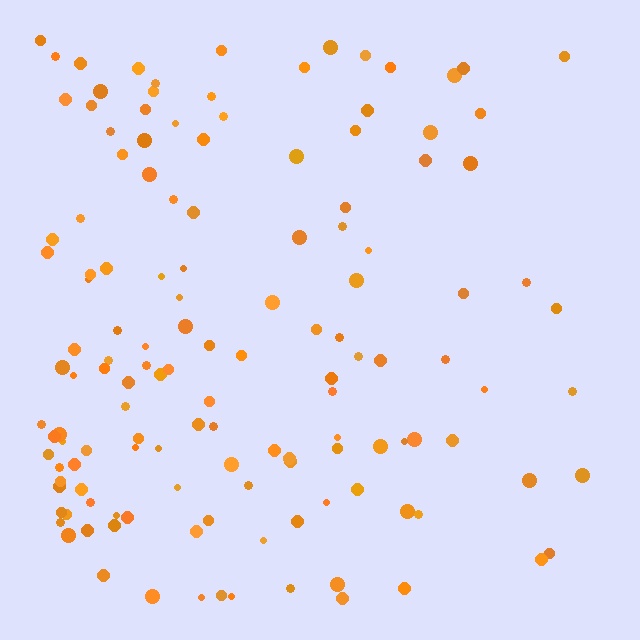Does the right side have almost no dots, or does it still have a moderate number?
Still a moderate number, just noticeably fewer than the left.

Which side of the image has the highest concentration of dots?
The left.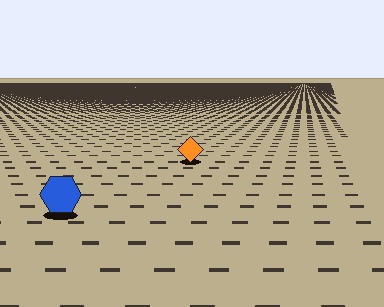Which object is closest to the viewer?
The blue hexagon is closest. The texture marks near it are larger and more spread out.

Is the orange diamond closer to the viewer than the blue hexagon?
No. The blue hexagon is closer — you can tell from the texture gradient: the ground texture is coarser near it.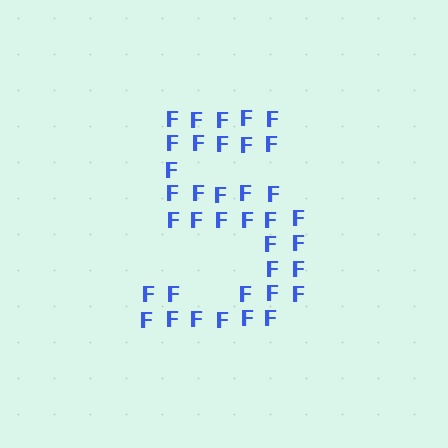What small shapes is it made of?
It is made of small letter F's.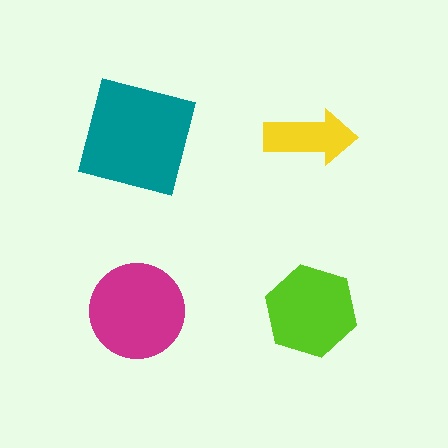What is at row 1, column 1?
A teal square.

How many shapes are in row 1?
2 shapes.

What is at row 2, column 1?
A magenta circle.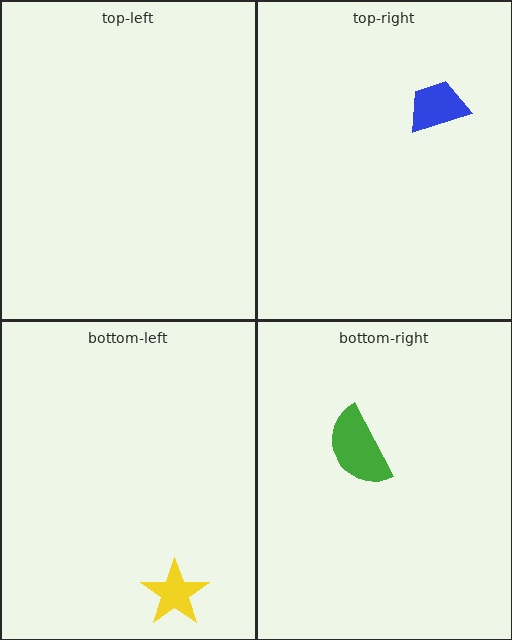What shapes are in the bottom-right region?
The green semicircle.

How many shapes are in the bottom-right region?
1.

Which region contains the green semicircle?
The bottom-right region.